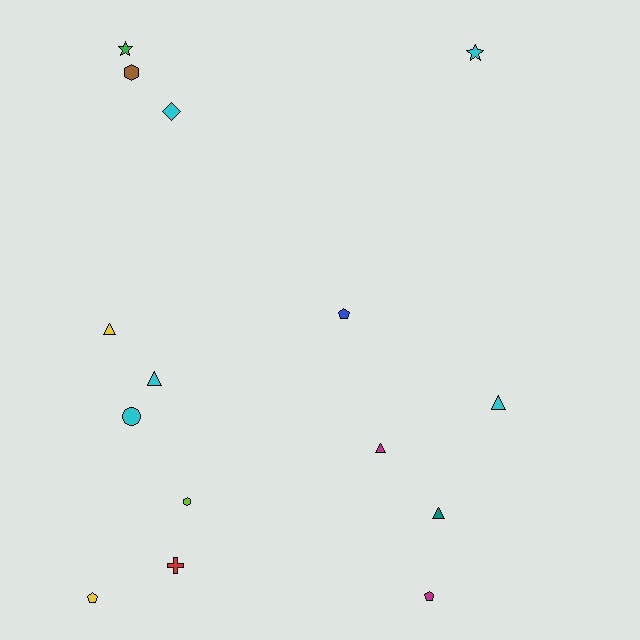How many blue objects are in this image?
There is 1 blue object.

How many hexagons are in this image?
There are 2 hexagons.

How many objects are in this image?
There are 15 objects.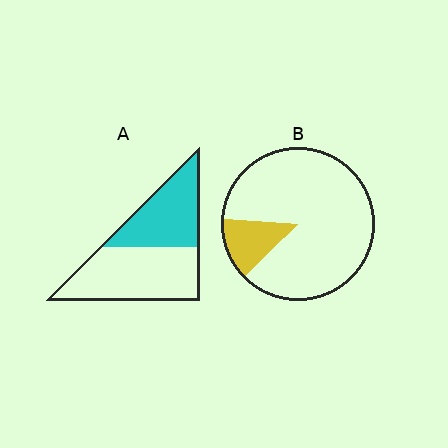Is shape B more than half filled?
No.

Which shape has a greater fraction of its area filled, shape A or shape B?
Shape A.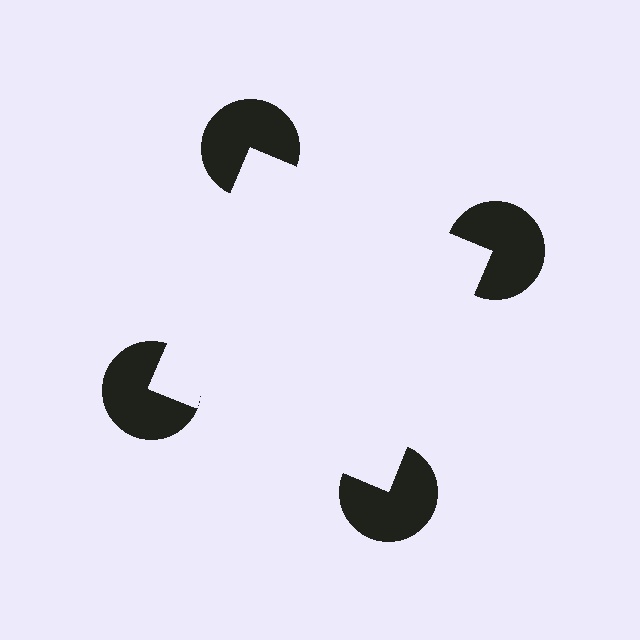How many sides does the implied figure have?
4 sides.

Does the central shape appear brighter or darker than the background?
It typically appears slightly brighter than the background, even though no actual brightness change is drawn.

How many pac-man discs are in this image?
There are 4 — one at each vertex of the illusory square.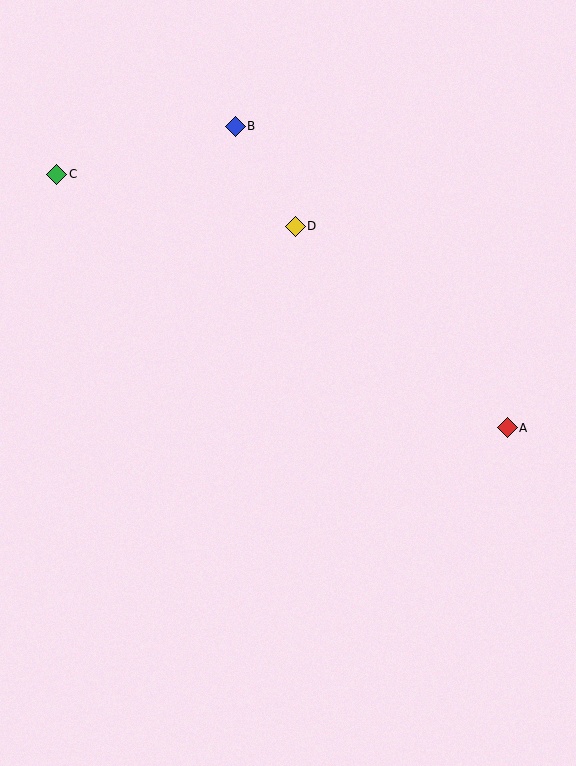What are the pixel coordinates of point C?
Point C is at (57, 174).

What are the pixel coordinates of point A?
Point A is at (507, 428).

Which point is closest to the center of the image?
Point D at (295, 226) is closest to the center.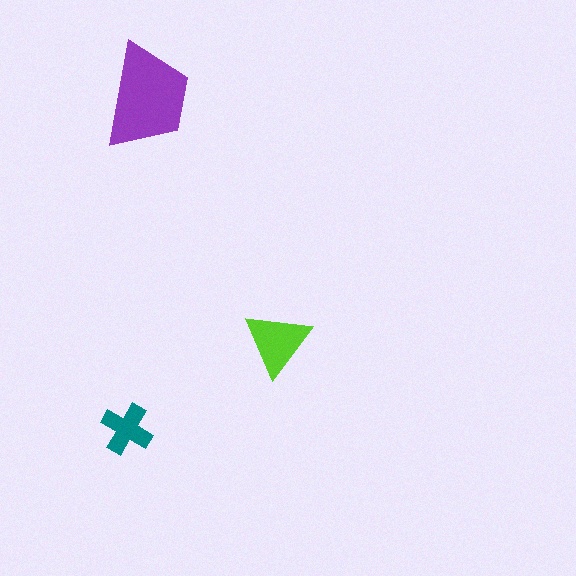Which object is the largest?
The purple trapezoid.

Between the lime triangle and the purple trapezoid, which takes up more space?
The purple trapezoid.